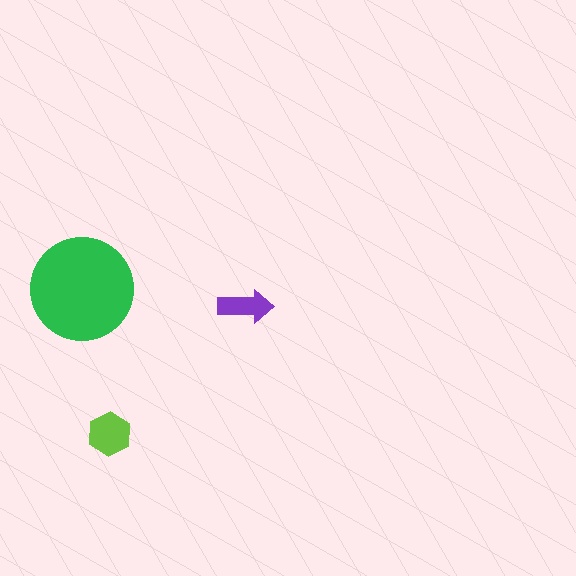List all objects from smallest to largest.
The purple arrow, the lime hexagon, the green circle.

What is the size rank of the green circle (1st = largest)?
1st.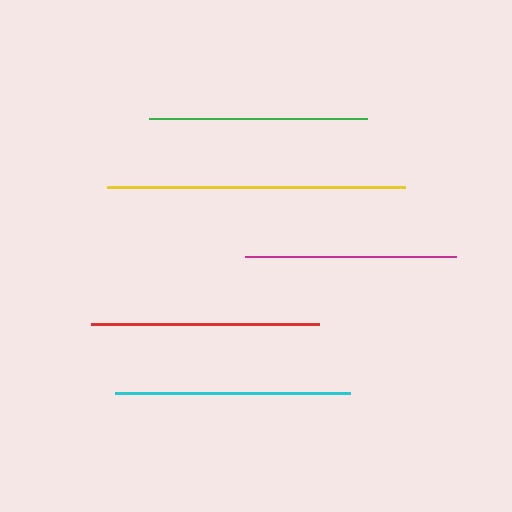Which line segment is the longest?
The yellow line is the longest at approximately 299 pixels.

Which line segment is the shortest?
The magenta line is the shortest at approximately 211 pixels.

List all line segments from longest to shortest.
From longest to shortest: yellow, cyan, red, green, magenta.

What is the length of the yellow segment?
The yellow segment is approximately 299 pixels long.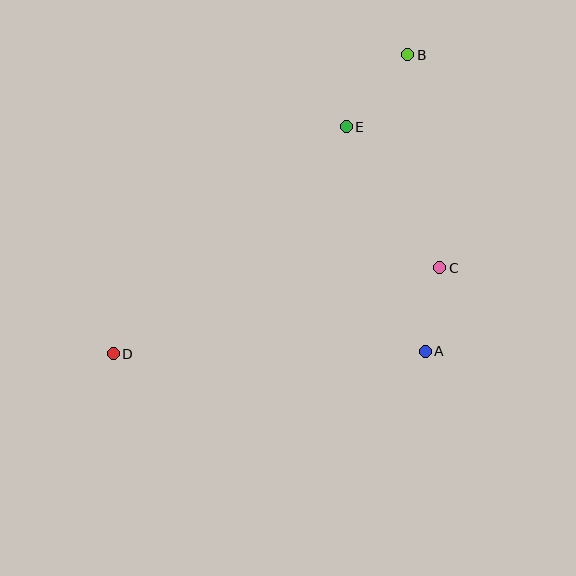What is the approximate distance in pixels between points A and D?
The distance between A and D is approximately 312 pixels.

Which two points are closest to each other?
Points A and C are closest to each other.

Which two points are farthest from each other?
Points B and D are farthest from each other.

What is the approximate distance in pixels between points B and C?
The distance between B and C is approximately 215 pixels.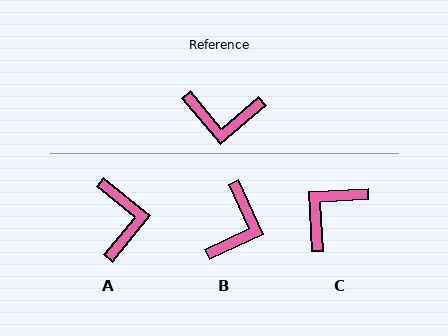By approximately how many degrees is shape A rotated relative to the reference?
Approximately 101 degrees counter-clockwise.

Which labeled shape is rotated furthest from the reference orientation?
C, about 127 degrees away.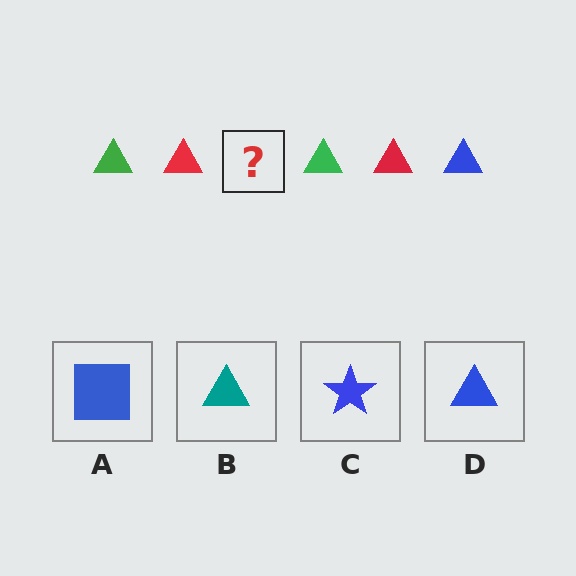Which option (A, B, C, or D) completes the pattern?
D.